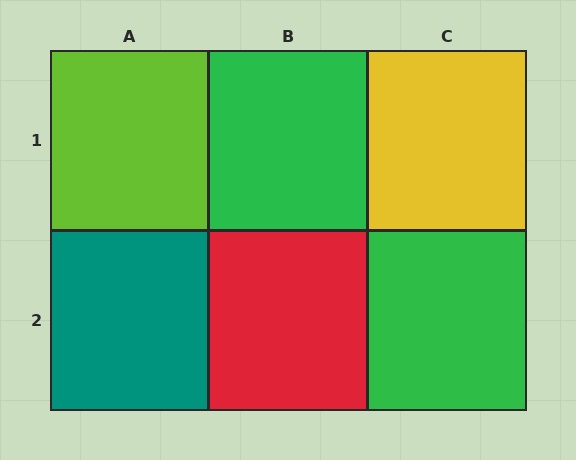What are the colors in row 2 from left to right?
Teal, red, green.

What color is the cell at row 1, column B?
Green.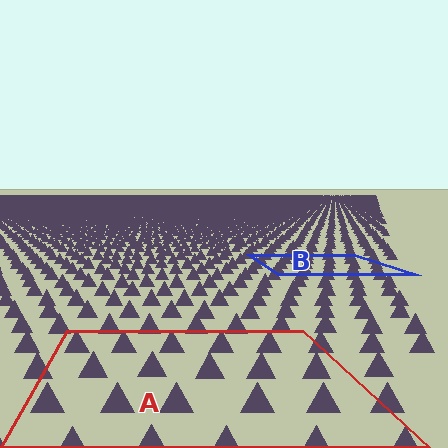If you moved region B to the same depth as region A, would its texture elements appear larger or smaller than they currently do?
They would appear larger. At a closer depth, the same texture elements are projected at a bigger on-screen size.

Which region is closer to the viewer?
Region A is closer. The texture elements there are larger and more spread out.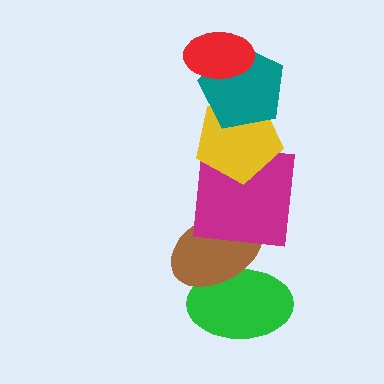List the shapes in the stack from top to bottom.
From top to bottom: the red ellipse, the teal pentagon, the yellow pentagon, the magenta square, the brown ellipse, the green ellipse.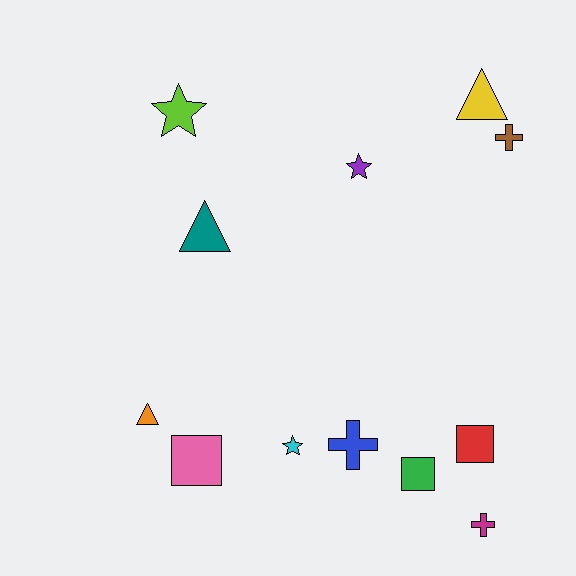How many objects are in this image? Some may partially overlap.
There are 12 objects.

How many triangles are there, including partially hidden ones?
There are 3 triangles.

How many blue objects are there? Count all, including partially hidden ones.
There is 1 blue object.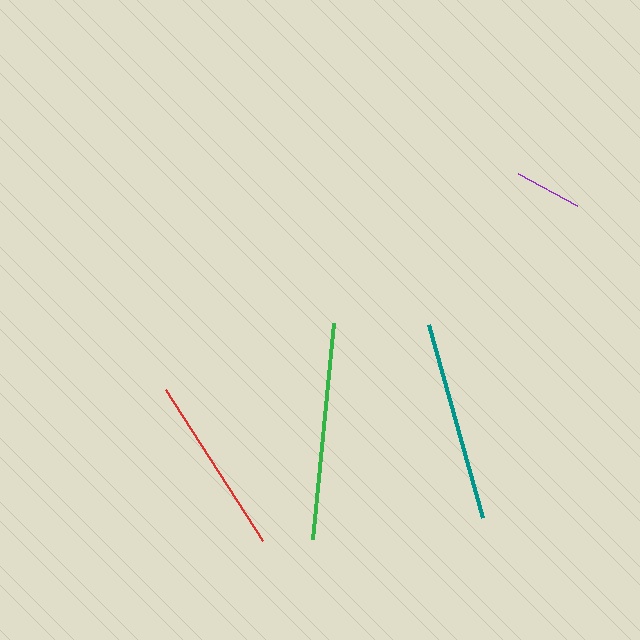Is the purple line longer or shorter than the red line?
The red line is longer than the purple line.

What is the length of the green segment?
The green segment is approximately 217 pixels long.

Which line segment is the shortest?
The purple line is the shortest at approximately 67 pixels.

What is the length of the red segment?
The red segment is approximately 180 pixels long.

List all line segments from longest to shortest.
From longest to shortest: green, teal, red, purple.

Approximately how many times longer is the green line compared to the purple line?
The green line is approximately 3.2 times the length of the purple line.